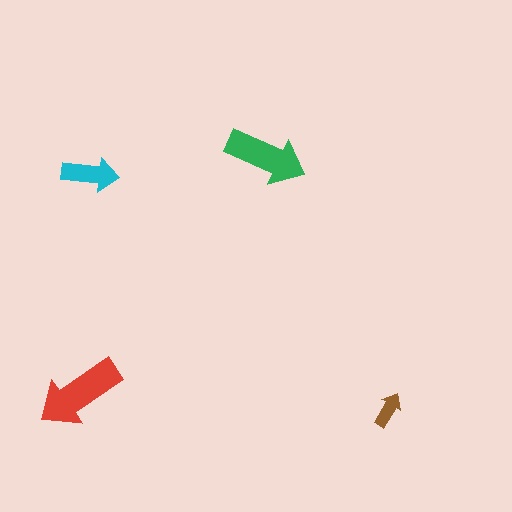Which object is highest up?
The green arrow is topmost.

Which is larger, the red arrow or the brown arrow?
The red one.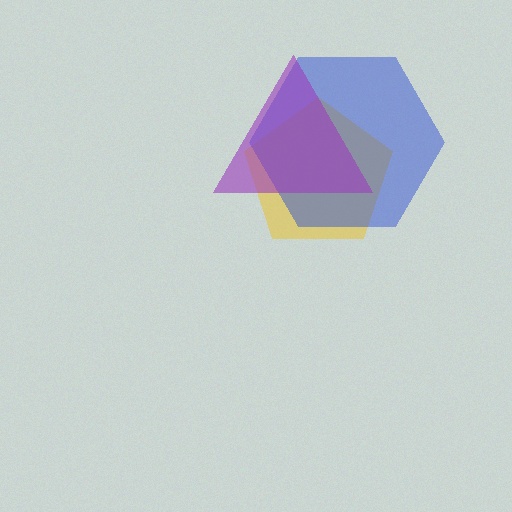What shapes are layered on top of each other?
The layered shapes are: a yellow pentagon, a blue hexagon, a purple triangle.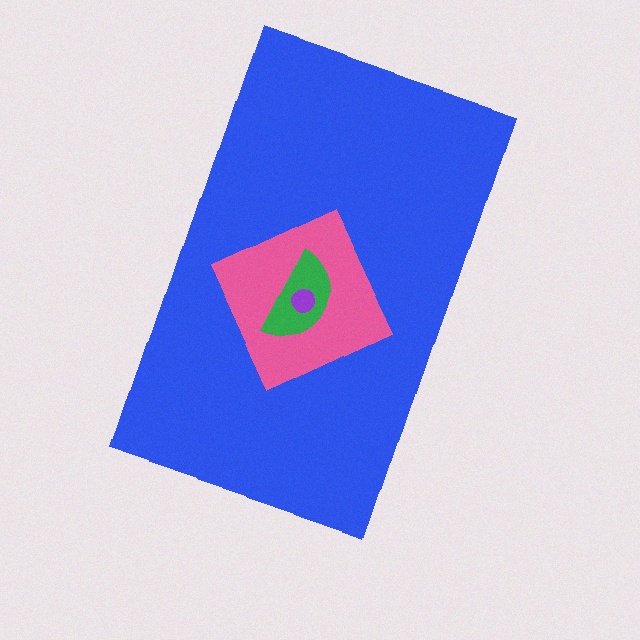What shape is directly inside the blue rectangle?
The pink diamond.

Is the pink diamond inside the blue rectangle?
Yes.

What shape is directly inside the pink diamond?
The green semicircle.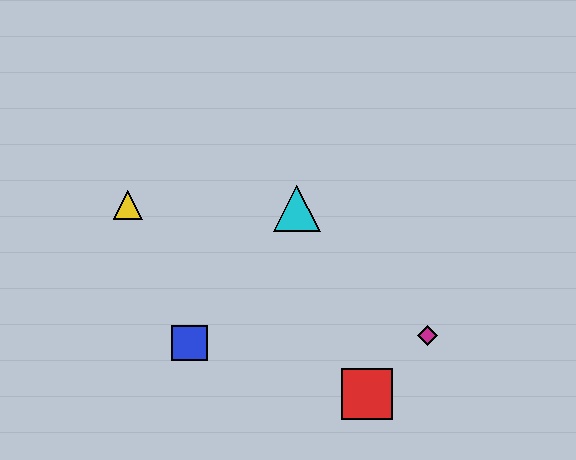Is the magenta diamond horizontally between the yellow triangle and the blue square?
No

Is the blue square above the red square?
Yes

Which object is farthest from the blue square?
The magenta diamond is farthest from the blue square.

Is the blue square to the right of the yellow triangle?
Yes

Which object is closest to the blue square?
The yellow triangle is closest to the blue square.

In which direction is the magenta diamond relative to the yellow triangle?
The magenta diamond is to the right of the yellow triangle.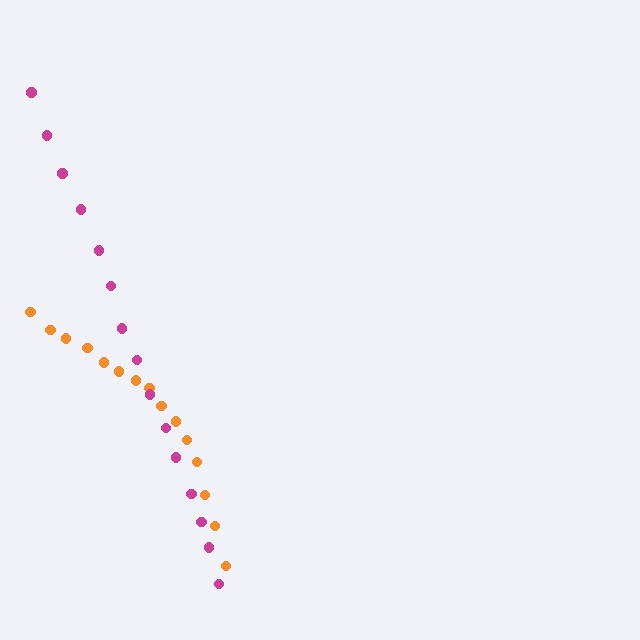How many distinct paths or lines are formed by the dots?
There are 2 distinct paths.